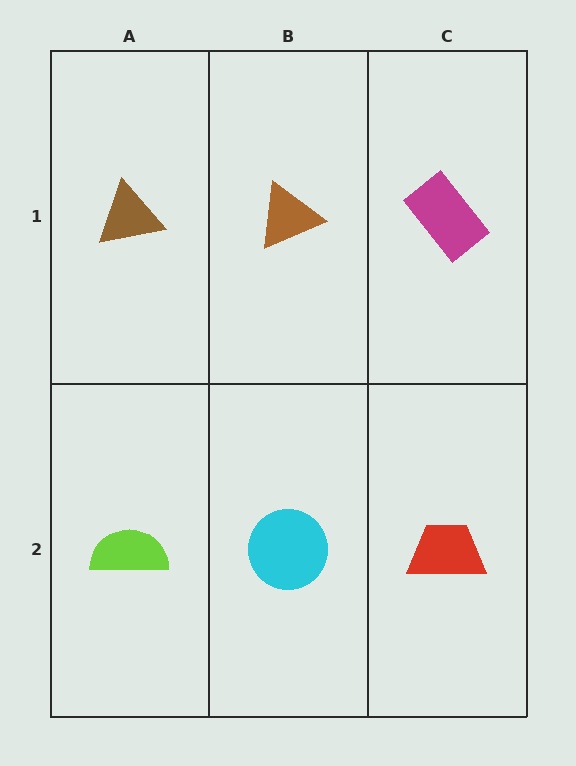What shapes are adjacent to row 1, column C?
A red trapezoid (row 2, column C), a brown triangle (row 1, column B).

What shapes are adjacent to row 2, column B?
A brown triangle (row 1, column B), a lime semicircle (row 2, column A), a red trapezoid (row 2, column C).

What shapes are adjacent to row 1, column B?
A cyan circle (row 2, column B), a brown triangle (row 1, column A), a magenta rectangle (row 1, column C).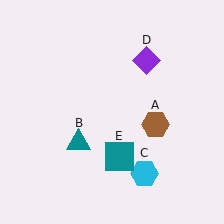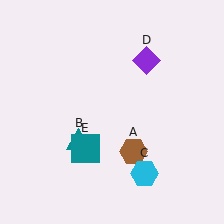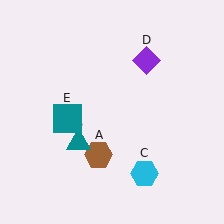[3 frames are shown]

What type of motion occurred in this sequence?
The brown hexagon (object A), teal square (object E) rotated clockwise around the center of the scene.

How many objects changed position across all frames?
2 objects changed position: brown hexagon (object A), teal square (object E).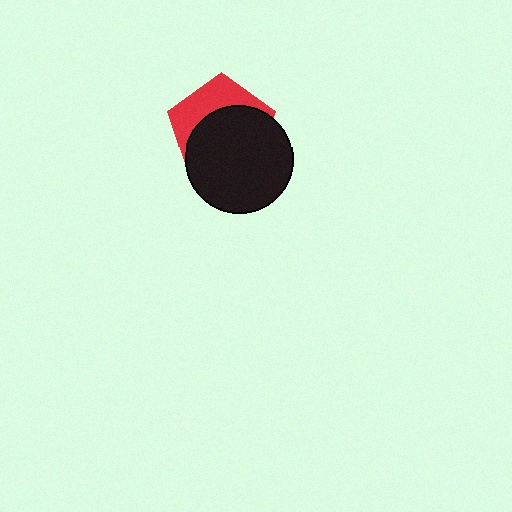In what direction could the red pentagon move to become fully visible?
The red pentagon could move up. That would shift it out from behind the black circle entirely.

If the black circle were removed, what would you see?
You would see the complete red pentagon.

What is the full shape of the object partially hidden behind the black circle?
The partially hidden object is a red pentagon.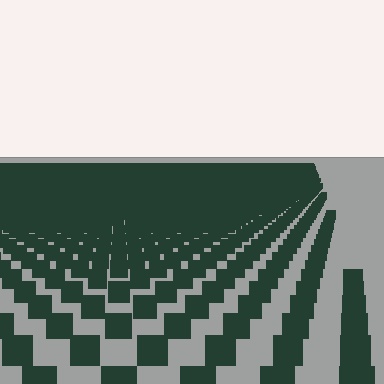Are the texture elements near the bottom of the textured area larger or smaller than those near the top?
Larger. Near the bottom, elements are closer to the viewer and appear at a bigger on-screen size.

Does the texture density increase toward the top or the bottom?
Density increases toward the top.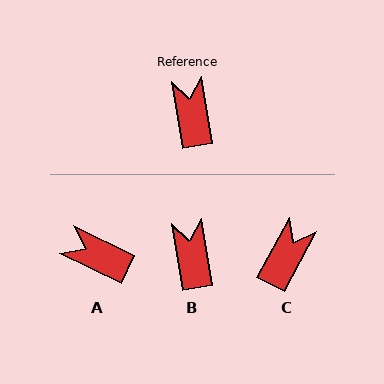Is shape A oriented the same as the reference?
No, it is off by about 54 degrees.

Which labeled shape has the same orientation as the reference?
B.